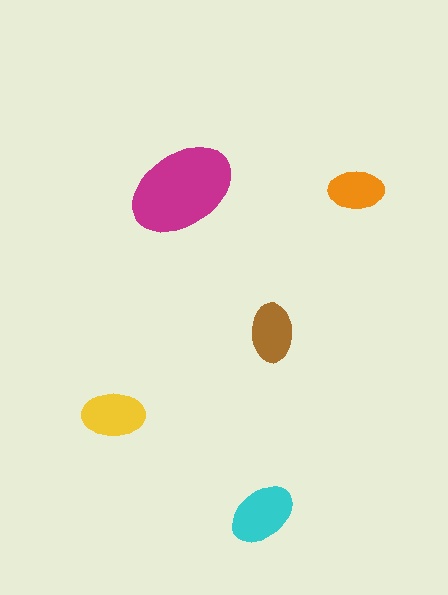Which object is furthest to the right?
The orange ellipse is rightmost.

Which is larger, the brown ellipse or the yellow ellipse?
The yellow one.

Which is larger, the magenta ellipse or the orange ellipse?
The magenta one.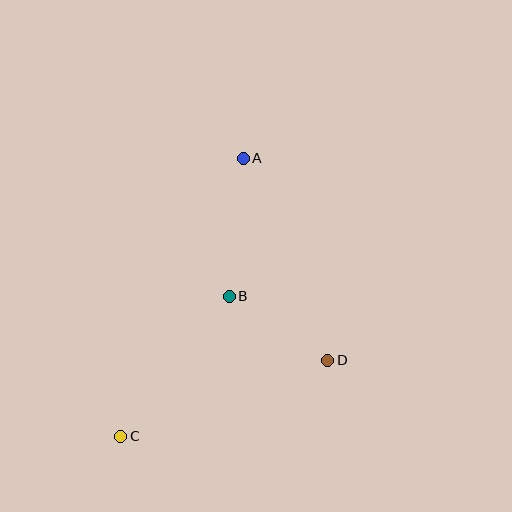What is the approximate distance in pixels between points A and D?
The distance between A and D is approximately 219 pixels.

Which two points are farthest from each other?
Points A and C are farthest from each other.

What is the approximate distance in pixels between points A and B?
The distance between A and B is approximately 139 pixels.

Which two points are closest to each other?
Points B and D are closest to each other.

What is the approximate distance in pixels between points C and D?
The distance between C and D is approximately 221 pixels.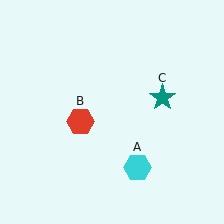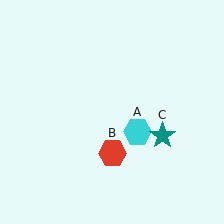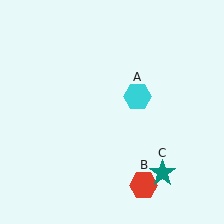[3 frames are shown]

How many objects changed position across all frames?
3 objects changed position: cyan hexagon (object A), red hexagon (object B), teal star (object C).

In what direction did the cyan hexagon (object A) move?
The cyan hexagon (object A) moved up.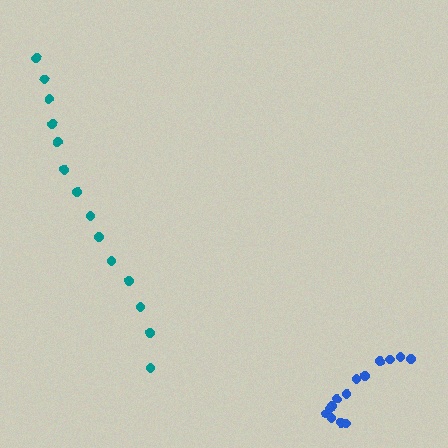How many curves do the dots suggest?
There are 2 distinct paths.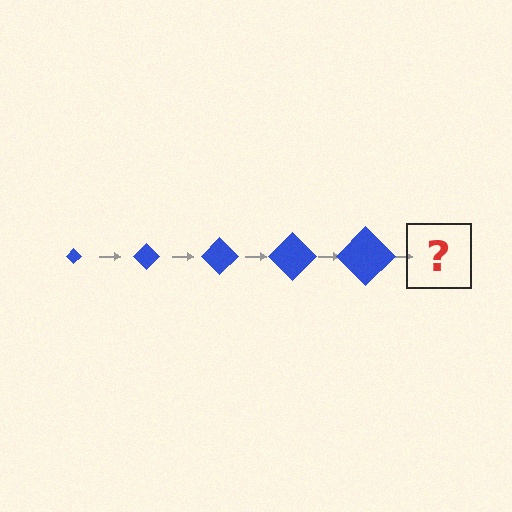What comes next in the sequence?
The next element should be a blue diamond, larger than the previous one.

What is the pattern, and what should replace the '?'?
The pattern is that the diamond gets progressively larger each step. The '?' should be a blue diamond, larger than the previous one.